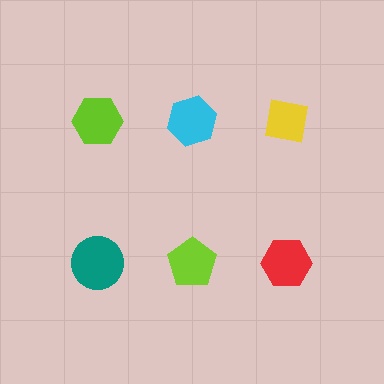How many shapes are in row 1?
3 shapes.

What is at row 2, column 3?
A red hexagon.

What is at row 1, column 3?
A yellow square.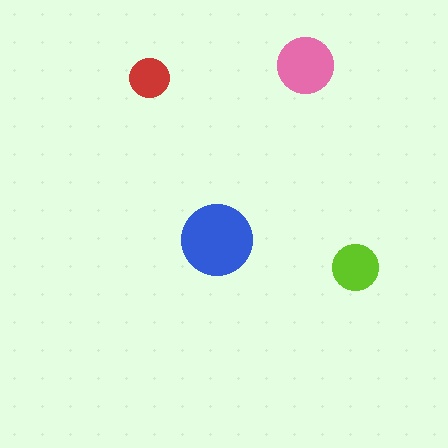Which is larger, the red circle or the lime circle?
The lime one.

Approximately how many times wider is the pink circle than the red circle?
About 1.5 times wider.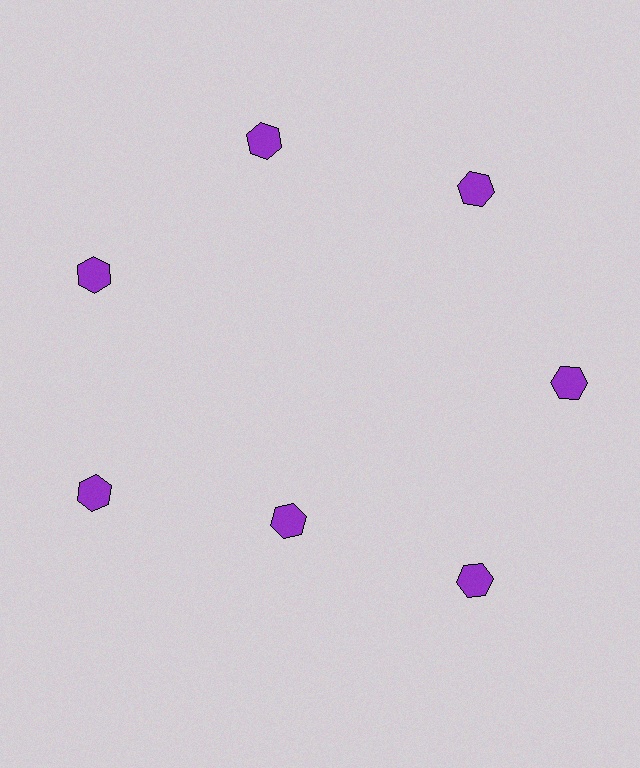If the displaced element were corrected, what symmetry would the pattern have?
It would have 7-fold rotational symmetry — the pattern would map onto itself every 51 degrees.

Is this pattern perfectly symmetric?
No. The 7 purple hexagons are arranged in a ring, but one element near the 6 o'clock position is pulled inward toward the center, breaking the 7-fold rotational symmetry.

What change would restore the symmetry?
The symmetry would be restored by moving it outward, back onto the ring so that all 7 hexagons sit at equal angles and equal distance from the center.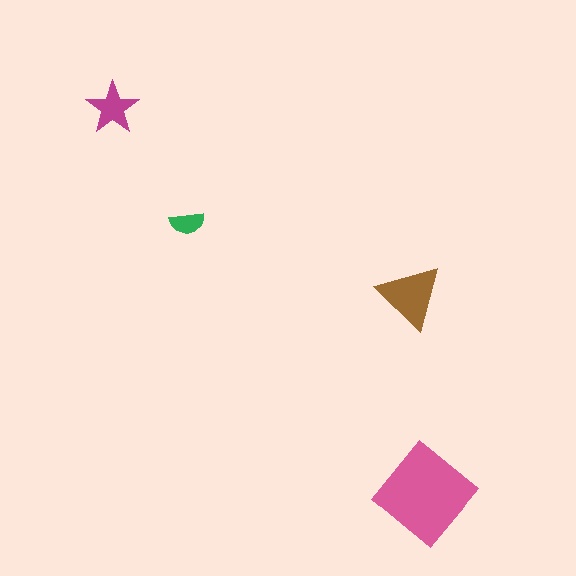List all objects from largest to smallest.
The pink diamond, the brown triangle, the magenta star, the green semicircle.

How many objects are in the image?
There are 4 objects in the image.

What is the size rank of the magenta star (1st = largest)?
3rd.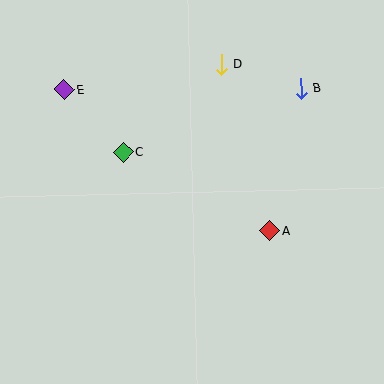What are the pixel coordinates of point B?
Point B is at (301, 89).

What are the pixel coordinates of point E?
Point E is at (64, 90).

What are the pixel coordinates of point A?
Point A is at (270, 231).